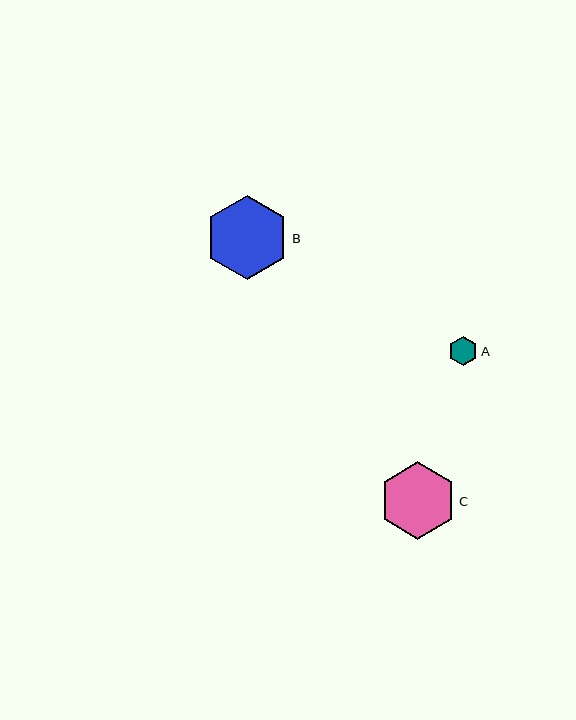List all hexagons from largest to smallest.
From largest to smallest: B, C, A.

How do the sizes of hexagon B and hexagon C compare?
Hexagon B and hexagon C are approximately the same size.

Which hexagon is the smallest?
Hexagon A is the smallest with a size of approximately 30 pixels.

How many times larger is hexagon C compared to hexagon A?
Hexagon C is approximately 2.6 times the size of hexagon A.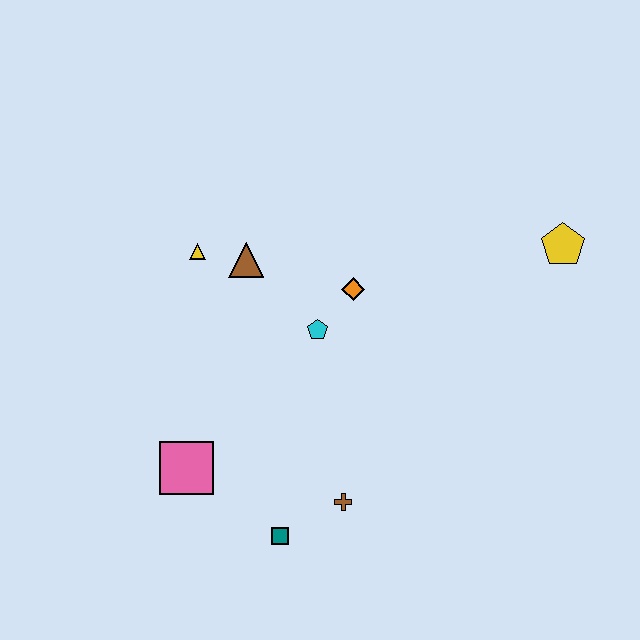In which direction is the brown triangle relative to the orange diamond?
The brown triangle is to the left of the orange diamond.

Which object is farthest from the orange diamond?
The teal square is farthest from the orange diamond.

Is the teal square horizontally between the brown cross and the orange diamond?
No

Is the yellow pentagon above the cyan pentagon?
Yes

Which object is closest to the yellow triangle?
The brown triangle is closest to the yellow triangle.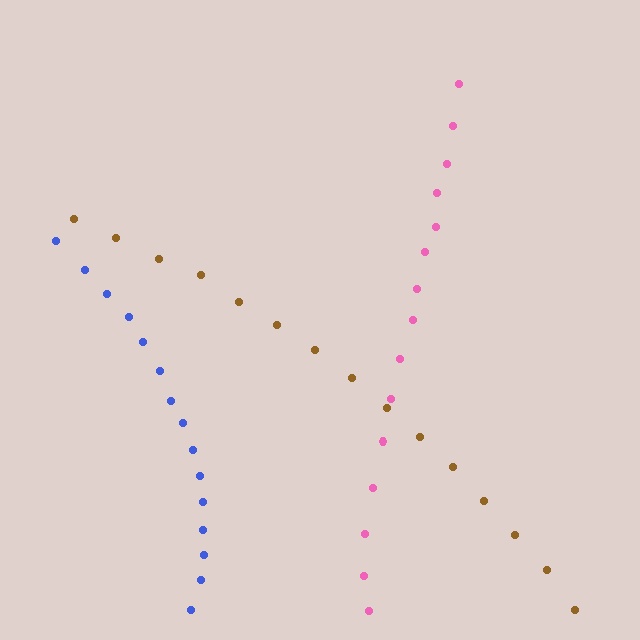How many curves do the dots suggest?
There are 3 distinct paths.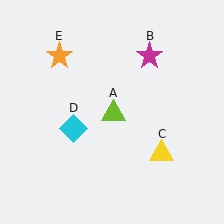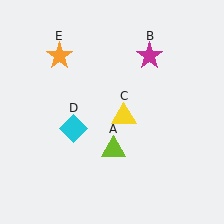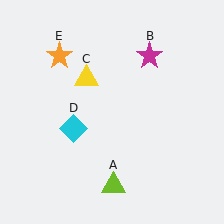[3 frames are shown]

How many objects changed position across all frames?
2 objects changed position: lime triangle (object A), yellow triangle (object C).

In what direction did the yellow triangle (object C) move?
The yellow triangle (object C) moved up and to the left.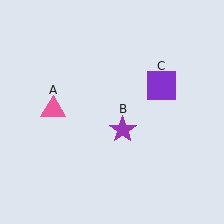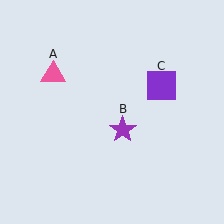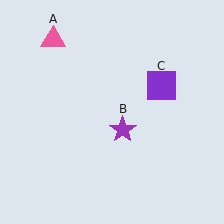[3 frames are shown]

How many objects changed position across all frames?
1 object changed position: pink triangle (object A).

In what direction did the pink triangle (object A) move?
The pink triangle (object A) moved up.